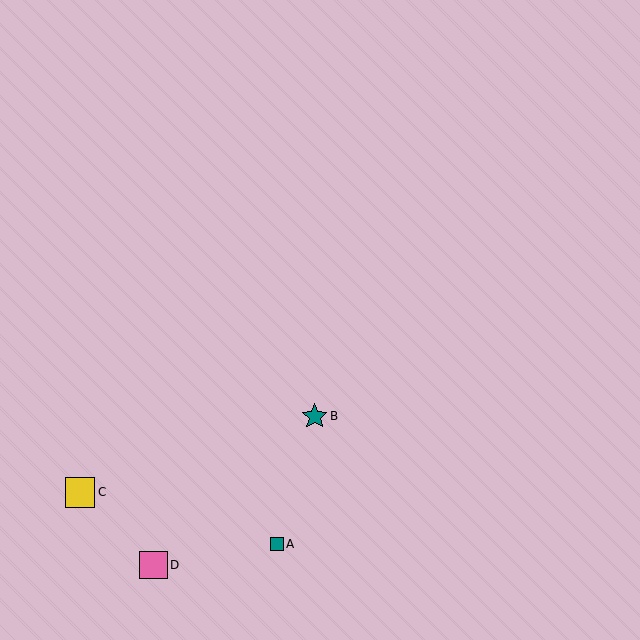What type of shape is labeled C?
Shape C is a yellow square.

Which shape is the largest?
The yellow square (labeled C) is the largest.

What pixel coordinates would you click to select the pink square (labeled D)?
Click at (153, 565) to select the pink square D.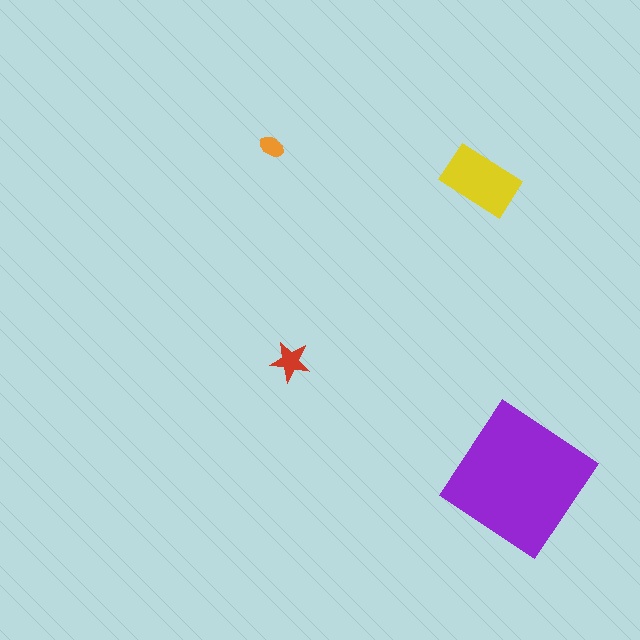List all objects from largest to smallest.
The purple diamond, the yellow rectangle, the red star, the orange ellipse.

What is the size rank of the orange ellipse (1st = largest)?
4th.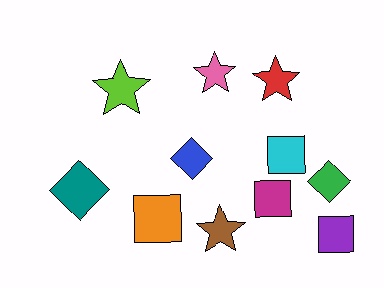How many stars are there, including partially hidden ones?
There are 4 stars.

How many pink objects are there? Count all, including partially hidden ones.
There is 1 pink object.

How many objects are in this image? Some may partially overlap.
There are 11 objects.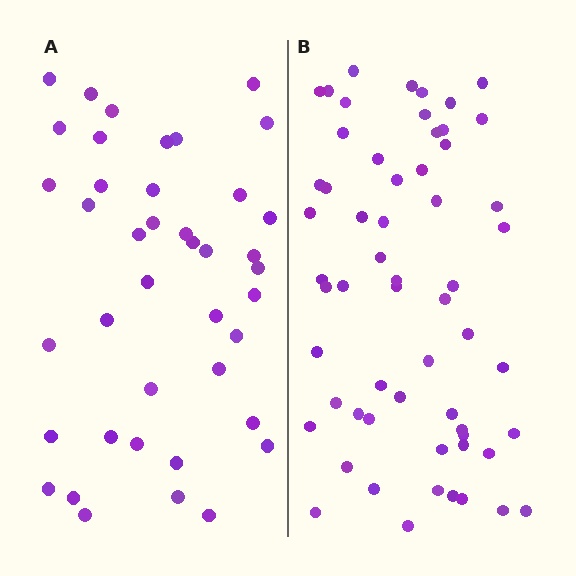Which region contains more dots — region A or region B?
Region B (the right region) has more dots.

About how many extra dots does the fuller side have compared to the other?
Region B has approximately 20 more dots than region A.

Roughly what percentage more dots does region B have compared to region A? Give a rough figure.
About 45% more.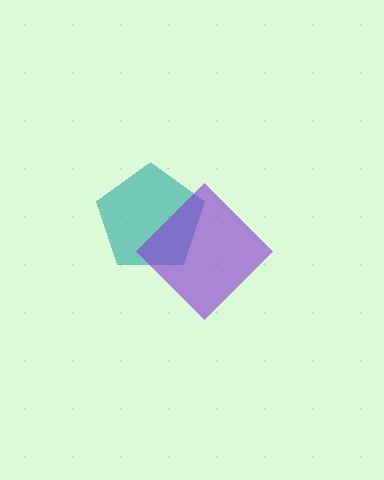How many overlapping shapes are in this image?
There are 2 overlapping shapes in the image.